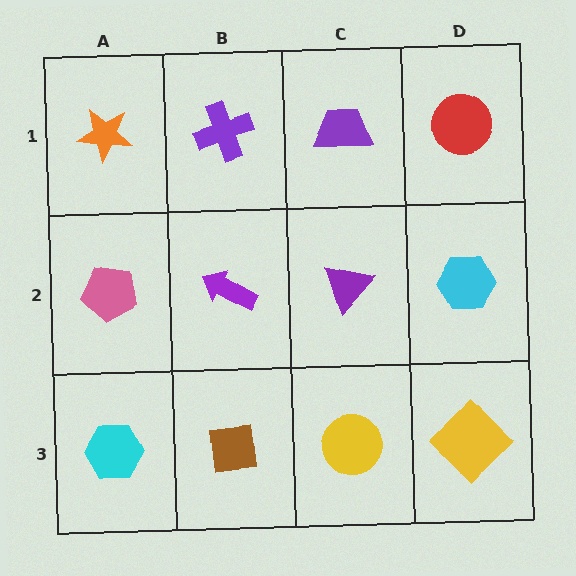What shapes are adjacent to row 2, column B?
A purple cross (row 1, column B), a brown square (row 3, column B), a pink pentagon (row 2, column A), a purple triangle (row 2, column C).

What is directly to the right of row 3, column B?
A yellow circle.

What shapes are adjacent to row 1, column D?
A cyan hexagon (row 2, column D), a purple trapezoid (row 1, column C).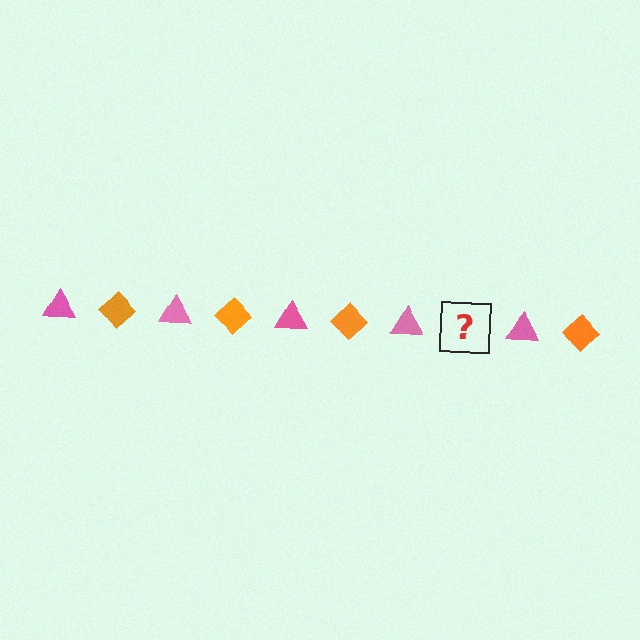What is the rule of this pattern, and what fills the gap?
The rule is that the pattern alternates between pink triangle and orange diamond. The gap should be filled with an orange diamond.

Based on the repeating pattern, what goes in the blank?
The blank should be an orange diamond.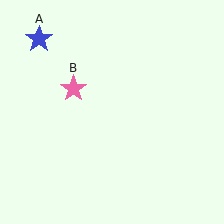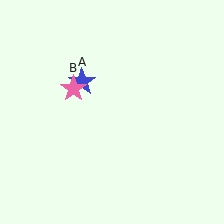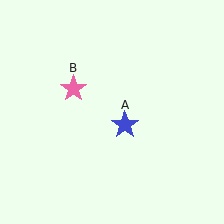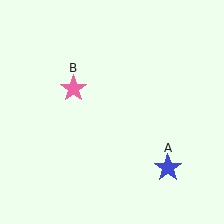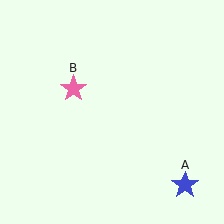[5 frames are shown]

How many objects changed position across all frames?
1 object changed position: blue star (object A).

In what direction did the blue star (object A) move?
The blue star (object A) moved down and to the right.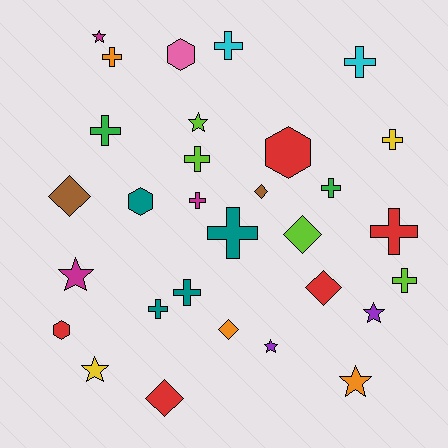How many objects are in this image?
There are 30 objects.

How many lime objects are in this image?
There are 4 lime objects.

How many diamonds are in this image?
There are 6 diamonds.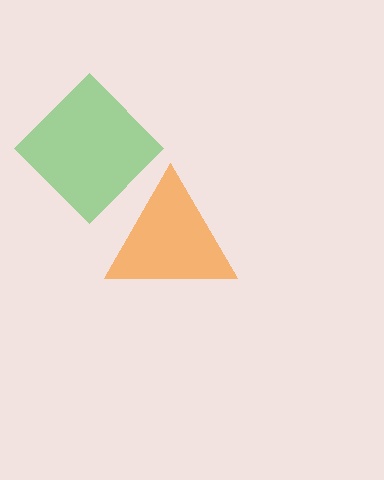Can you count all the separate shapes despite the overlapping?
Yes, there are 2 separate shapes.